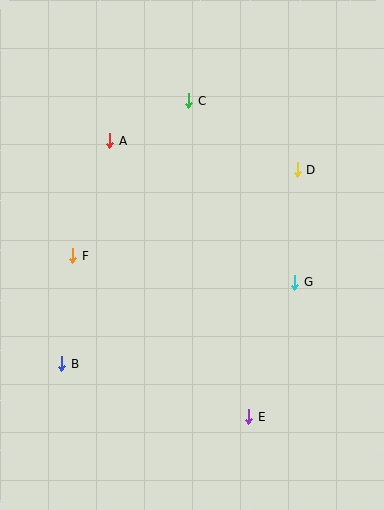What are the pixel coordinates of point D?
Point D is at (297, 170).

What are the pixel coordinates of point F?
Point F is at (73, 256).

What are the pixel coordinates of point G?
Point G is at (295, 282).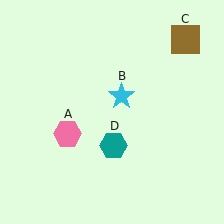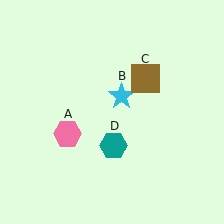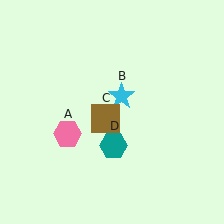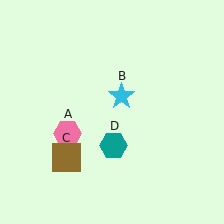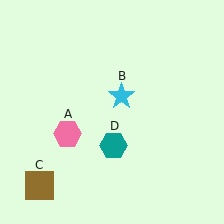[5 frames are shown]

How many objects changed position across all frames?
1 object changed position: brown square (object C).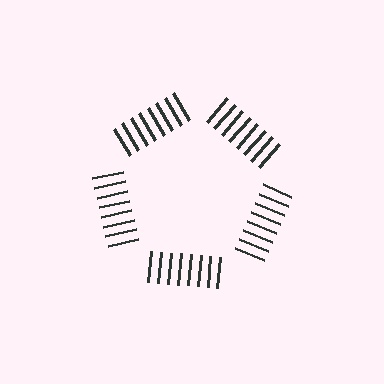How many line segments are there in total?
40 — 8 along each of the 5 edges.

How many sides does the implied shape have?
5 sides — the line-ends trace a pentagon.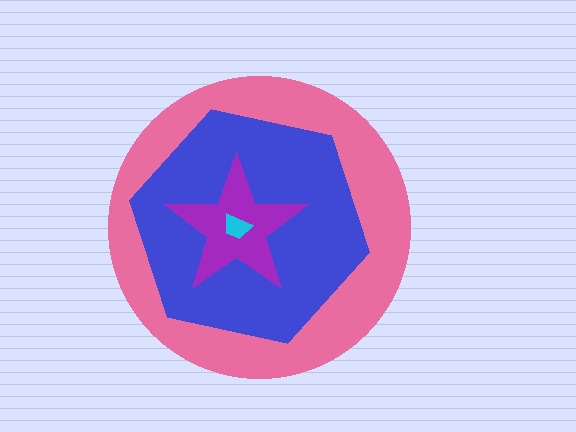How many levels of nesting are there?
4.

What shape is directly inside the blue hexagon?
The purple star.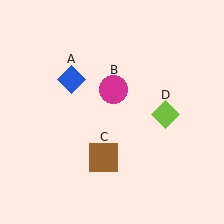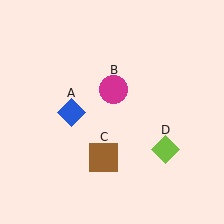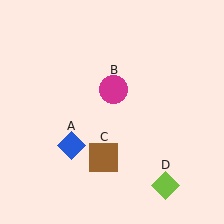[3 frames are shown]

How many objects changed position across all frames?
2 objects changed position: blue diamond (object A), lime diamond (object D).